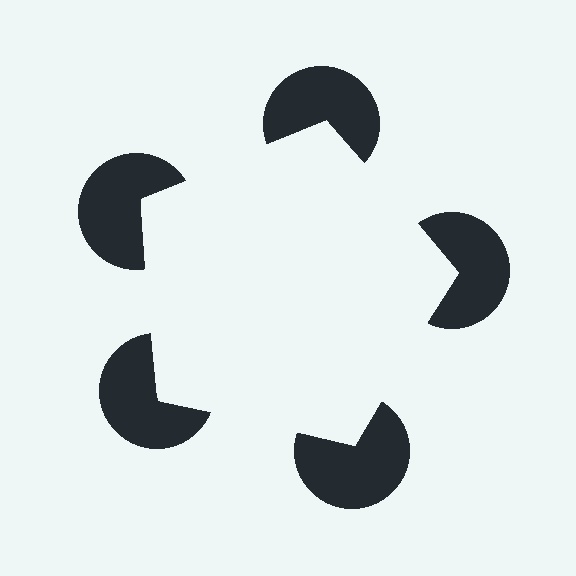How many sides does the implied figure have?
5 sides.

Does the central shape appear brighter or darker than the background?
It typically appears slightly brighter than the background, even though no actual brightness change is drawn.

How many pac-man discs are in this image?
There are 5 — one at each vertex of the illusory pentagon.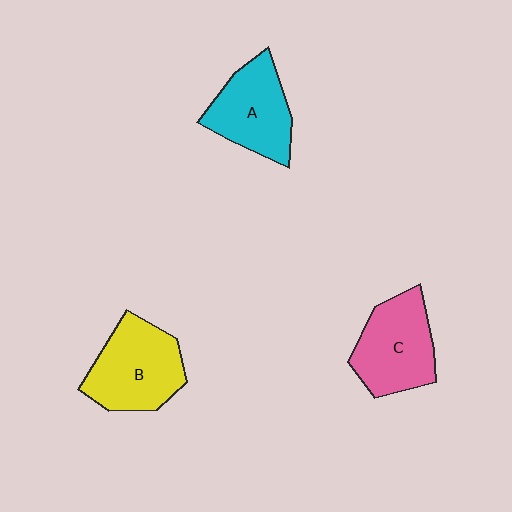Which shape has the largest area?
Shape B (yellow).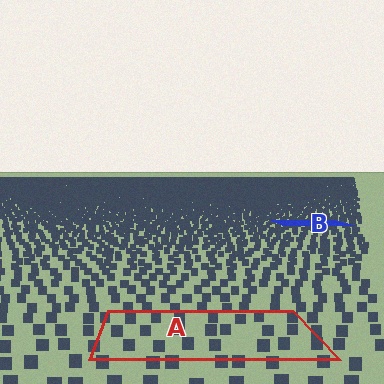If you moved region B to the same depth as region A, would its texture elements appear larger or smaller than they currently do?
They would appear larger. At a closer depth, the same texture elements are projected at a bigger on-screen size.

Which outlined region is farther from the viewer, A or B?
Region B is farther from the viewer — the texture elements inside it appear smaller and more densely packed.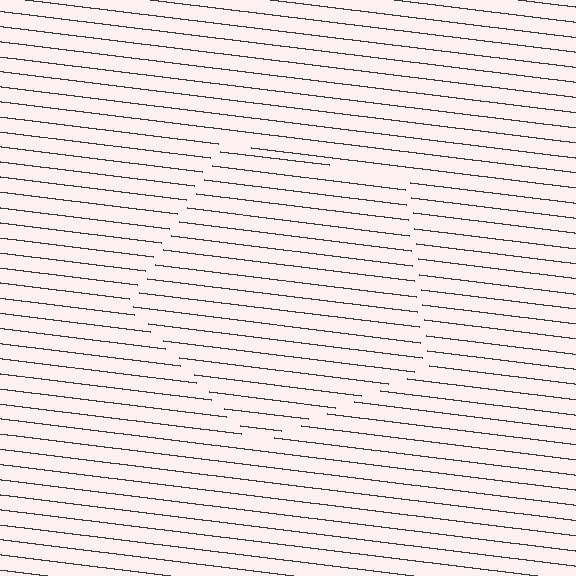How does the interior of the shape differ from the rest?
The interior of the shape contains the same grating, shifted by half a period — the contour is defined by the phase discontinuity where line-ends from the inner and outer gratings abut.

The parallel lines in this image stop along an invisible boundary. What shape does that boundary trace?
An illusory pentagon. The interior of the shape contains the same grating, shifted by half a period — the contour is defined by the phase discontinuity where line-ends from the inner and outer gratings abut.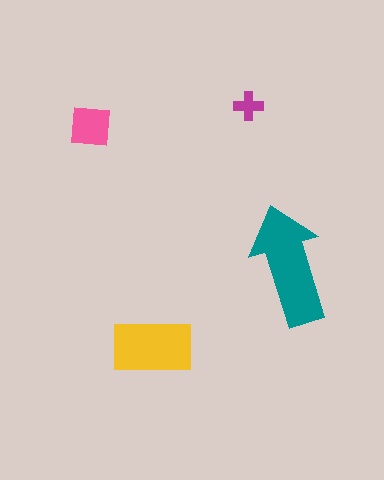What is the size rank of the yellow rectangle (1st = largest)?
2nd.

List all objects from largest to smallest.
The teal arrow, the yellow rectangle, the pink square, the magenta cross.